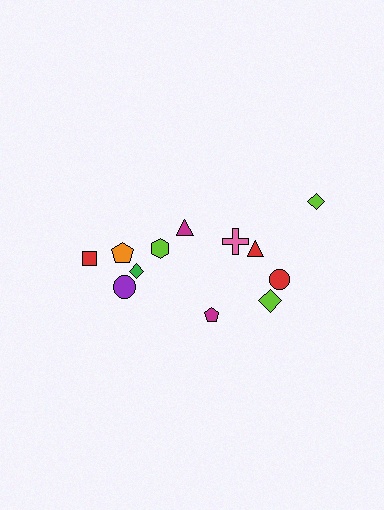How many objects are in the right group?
There are 7 objects.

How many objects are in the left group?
There are 5 objects.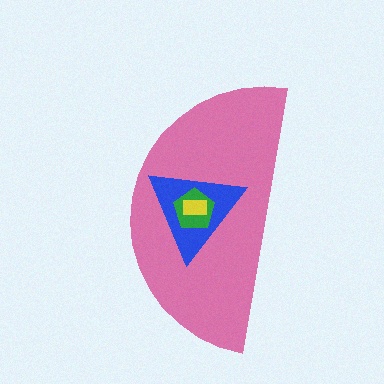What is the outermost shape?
The pink semicircle.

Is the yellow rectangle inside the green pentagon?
Yes.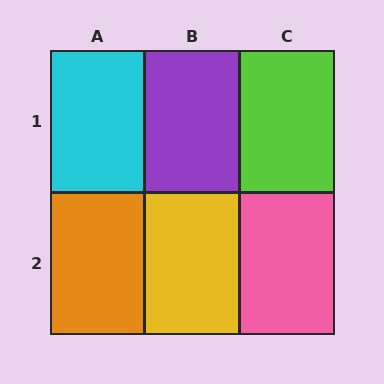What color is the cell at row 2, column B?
Yellow.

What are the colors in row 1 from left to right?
Cyan, purple, lime.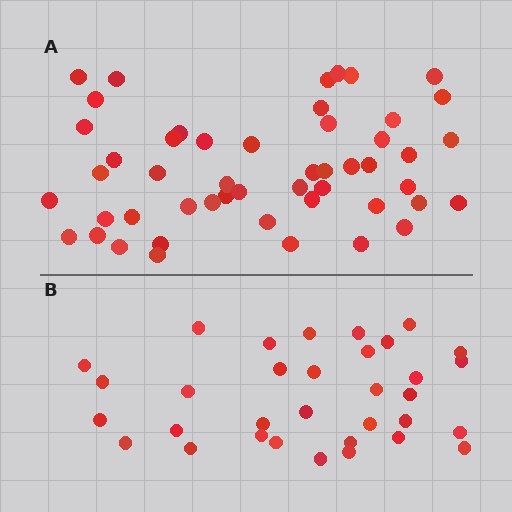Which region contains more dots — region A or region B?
Region A (the top region) has more dots.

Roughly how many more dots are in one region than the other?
Region A has approximately 15 more dots than region B.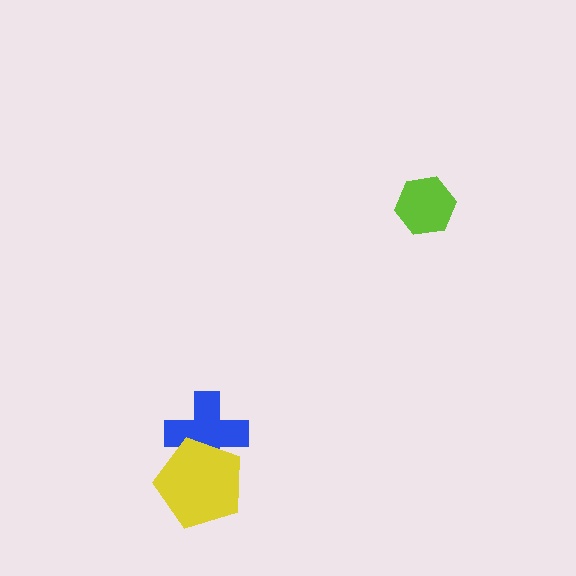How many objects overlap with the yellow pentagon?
1 object overlaps with the yellow pentagon.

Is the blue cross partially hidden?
Yes, it is partially covered by another shape.